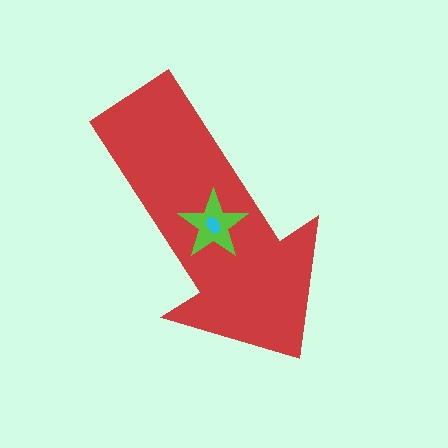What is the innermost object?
The cyan ellipse.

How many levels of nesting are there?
3.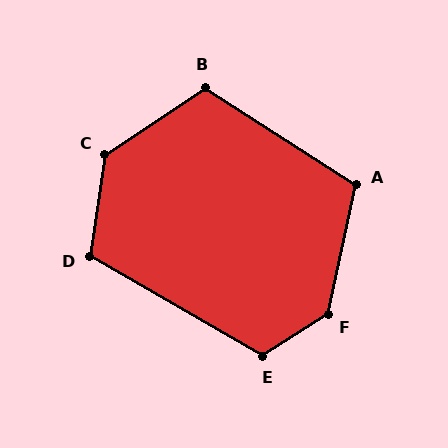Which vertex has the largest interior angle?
F, at approximately 135 degrees.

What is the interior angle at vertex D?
Approximately 112 degrees (obtuse).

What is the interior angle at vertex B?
Approximately 113 degrees (obtuse).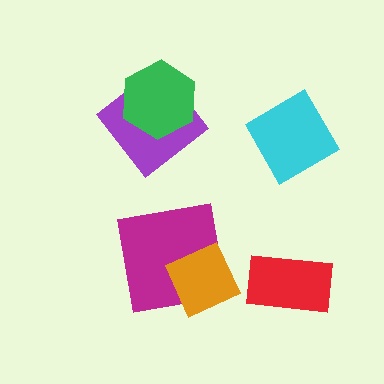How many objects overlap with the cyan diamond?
0 objects overlap with the cyan diamond.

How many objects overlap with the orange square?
1 object overlaps with the orange square.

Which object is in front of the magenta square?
The orange square is in front of the magenta square.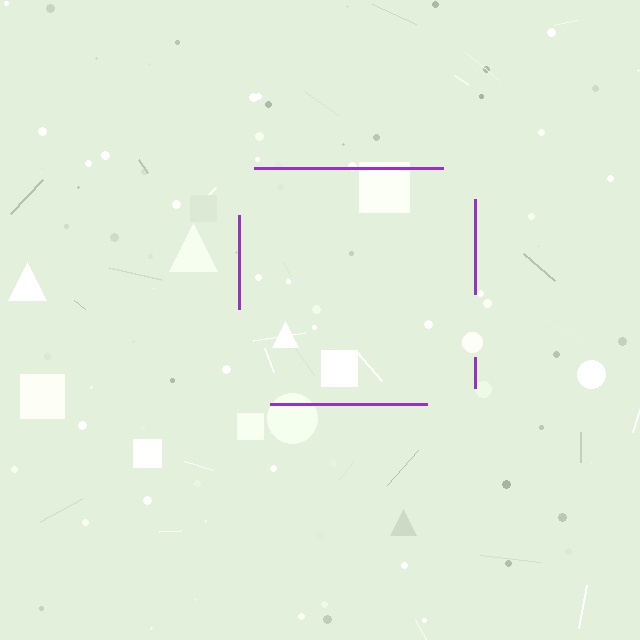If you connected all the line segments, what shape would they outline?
They would outline a square.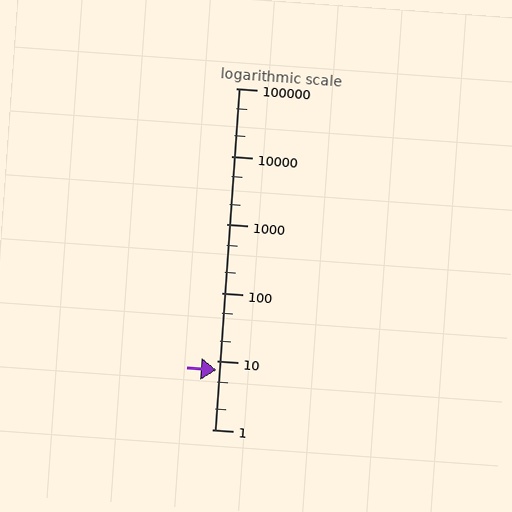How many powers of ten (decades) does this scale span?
The scale spans 5 decades, from 1 to 100000.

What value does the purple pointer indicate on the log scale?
The pointer indicates approximately 7.5.